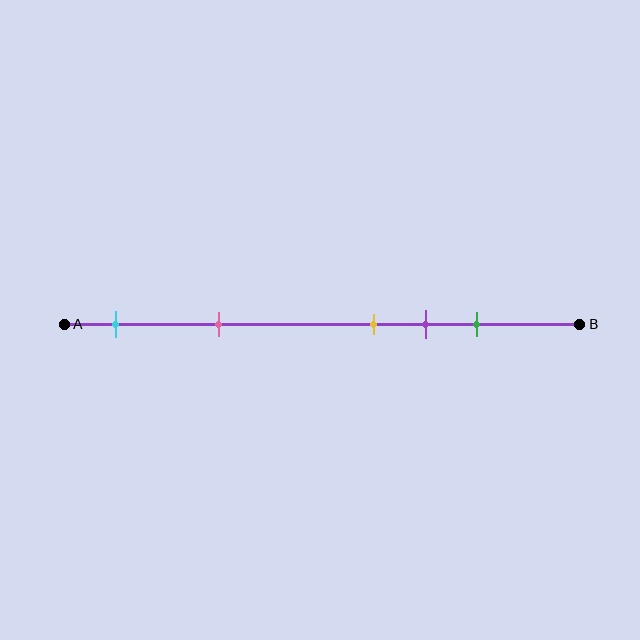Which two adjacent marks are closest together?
The yellow and purple marks are the closest adjacent pair.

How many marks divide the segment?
There are 5 marks dividing the segment.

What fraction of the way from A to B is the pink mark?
The pink mark is approximately 30% (0.3) of the way from A to B.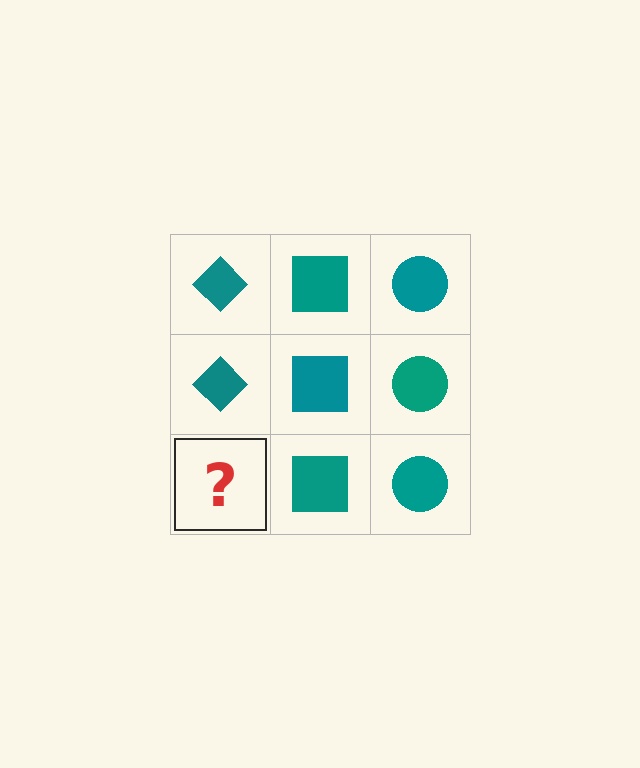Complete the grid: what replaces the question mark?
The question mark should be replaced with a teal diamond.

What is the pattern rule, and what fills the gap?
The rule is that each column has a consistent shape. The gap should be filled with a teal diamond.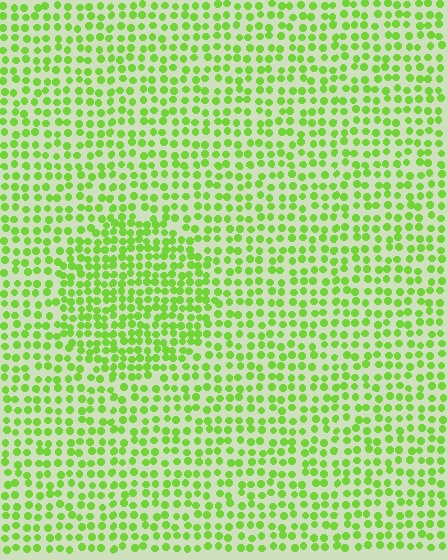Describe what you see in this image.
The image contains small lime elements arranged at two different densities. A circle-shaped region is visible where the elements are more densely packed than the surrounding area.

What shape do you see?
I see a circle.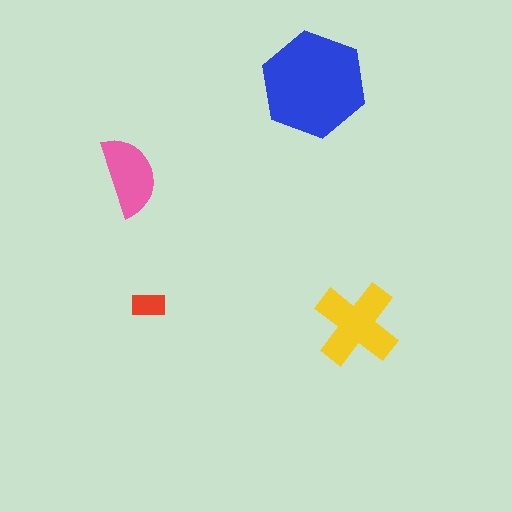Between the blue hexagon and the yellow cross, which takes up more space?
The blue hexagon.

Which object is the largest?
The blue hexagon.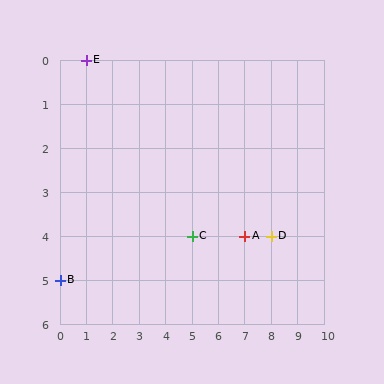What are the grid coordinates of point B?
Point B is at grid coordinates (0, 5).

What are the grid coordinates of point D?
Point D is at grid coordinates (8, 4).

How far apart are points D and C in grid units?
Points D and C are 3 columns apart.